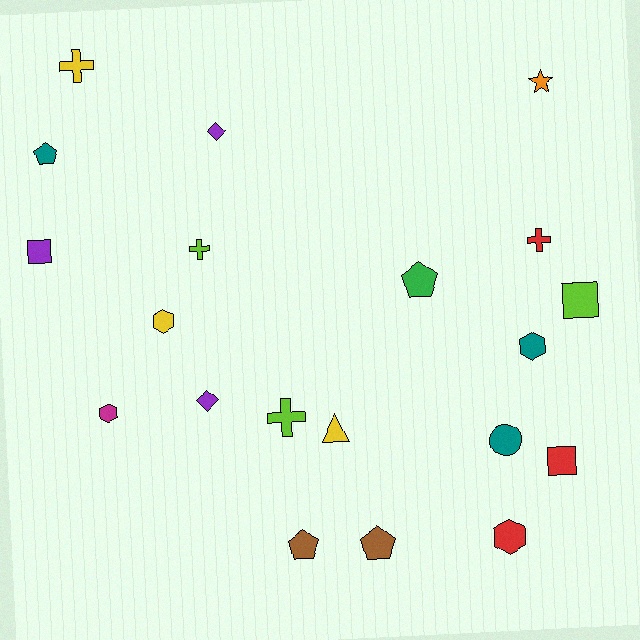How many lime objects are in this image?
There are 3 lime objects.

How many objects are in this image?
There are 20 objects.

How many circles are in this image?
There is 1 circle.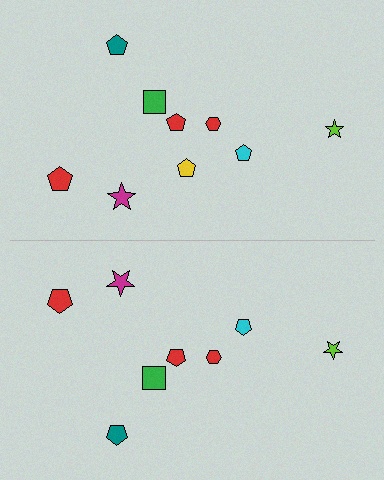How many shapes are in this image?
There are 17 shapes in this image.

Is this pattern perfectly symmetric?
No, the pattern is not perfectly symmetric. A yellow pentagon is missing from the bottom side.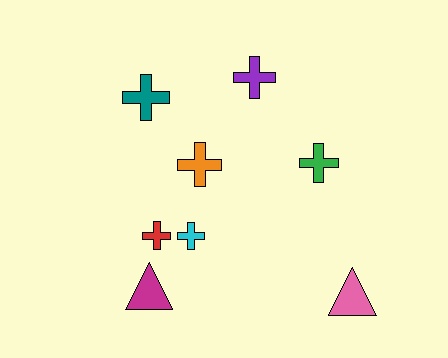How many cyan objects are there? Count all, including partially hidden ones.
There is 1 cyan object.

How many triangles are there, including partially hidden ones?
There are 2 triangles.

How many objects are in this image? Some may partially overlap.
There are 8 objects.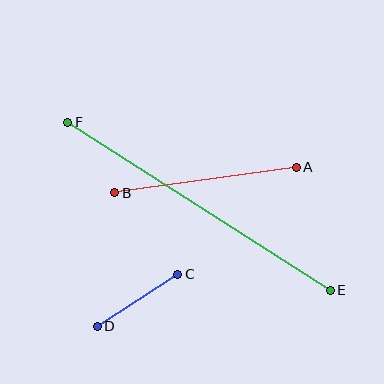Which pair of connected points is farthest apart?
Points E and F are farthest apart.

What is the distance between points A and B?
The distance is approximately 183 pixels.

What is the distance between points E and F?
The distance is approximately 312 pixels.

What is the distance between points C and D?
The distance is approximately 96 pixels.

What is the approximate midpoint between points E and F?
The midpoint is at approximately (199, 206) pixels.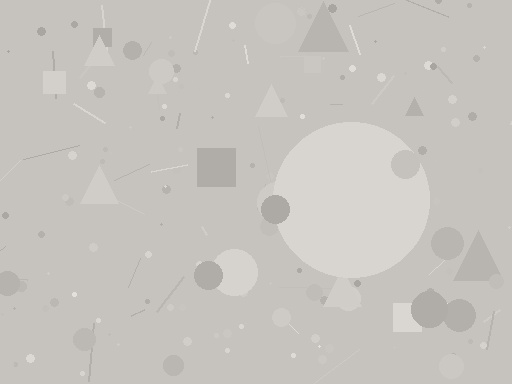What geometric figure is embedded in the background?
A circle is embedded in the background.